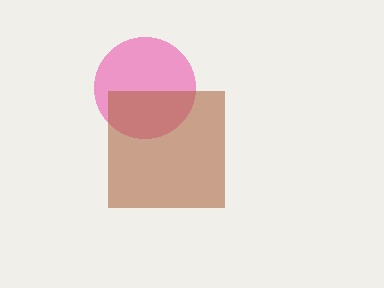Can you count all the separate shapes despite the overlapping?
Yes, there are 2 separate shapes.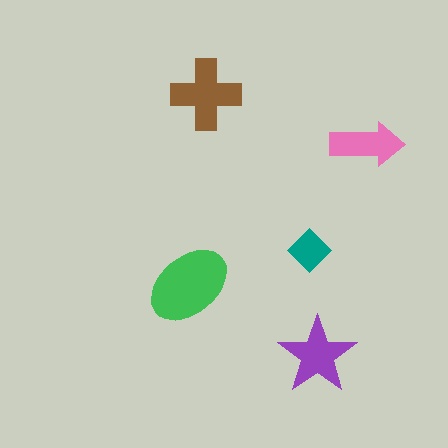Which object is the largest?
The green ellipse.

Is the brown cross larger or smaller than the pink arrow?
Larger.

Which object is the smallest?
The teal diamond.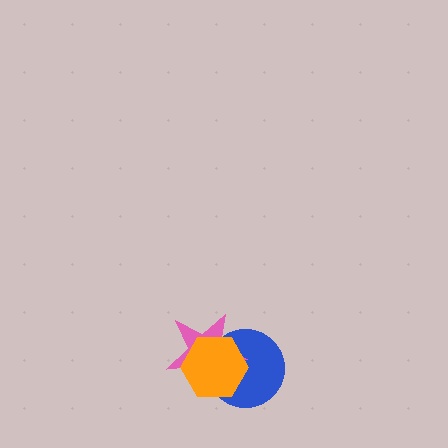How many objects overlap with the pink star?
2 objects overlap with the pink star.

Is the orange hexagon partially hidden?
No, no other shape covers it.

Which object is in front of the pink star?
The orange hexagon is in front of the pink star.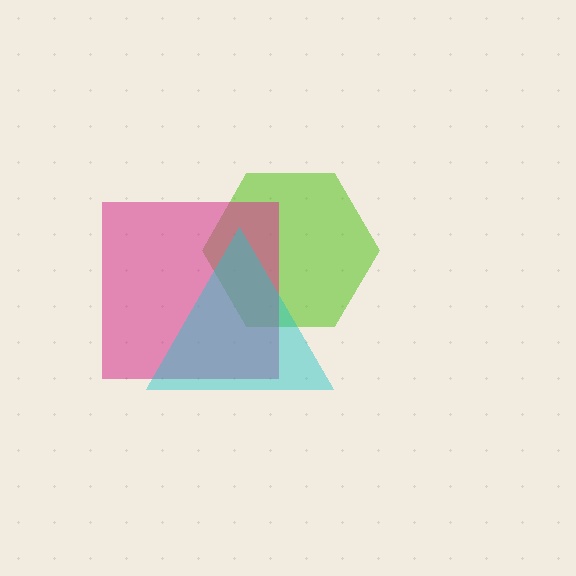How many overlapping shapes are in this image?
There are 3 overlapping shapes in the image.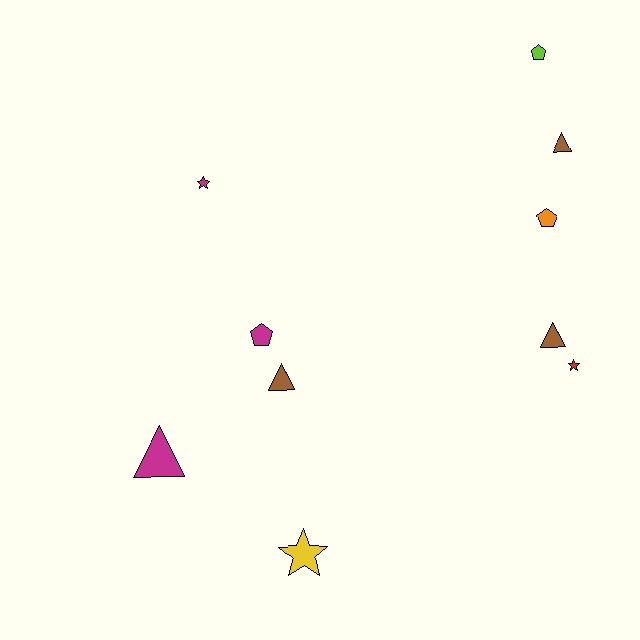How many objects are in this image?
There are 10 objects.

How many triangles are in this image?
There are 4 triangles.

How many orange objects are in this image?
There is 1 orange object.